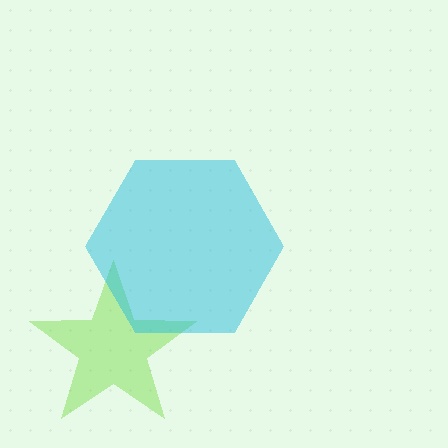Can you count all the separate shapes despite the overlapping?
Yes, there are 2 separate shapes.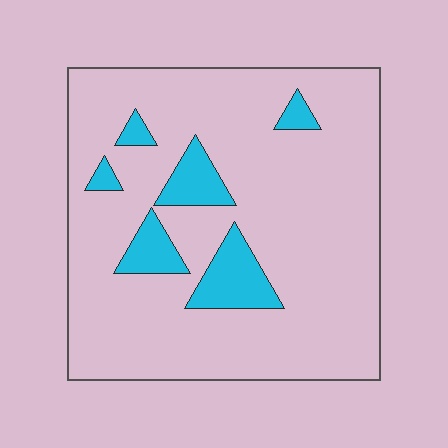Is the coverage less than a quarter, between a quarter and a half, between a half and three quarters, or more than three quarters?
Less than a quarter.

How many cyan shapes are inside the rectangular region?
6.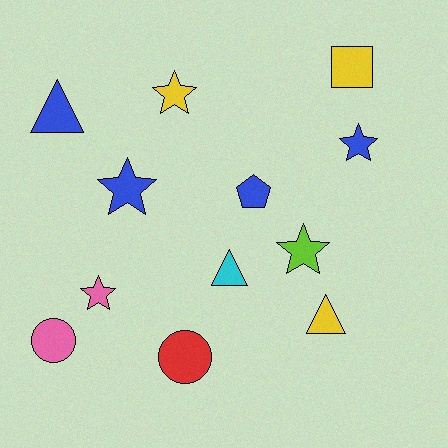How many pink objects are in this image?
There are 2 pink objects.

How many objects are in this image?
There are 12 objects.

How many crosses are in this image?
There are no crosses.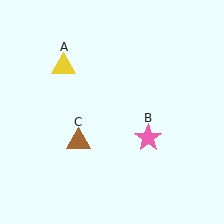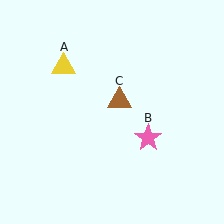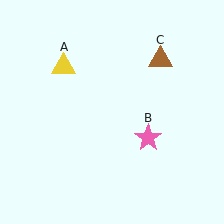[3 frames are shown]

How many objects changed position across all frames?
1 object changed position: brown triangle (object C).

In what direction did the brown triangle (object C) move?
The brown triangle (object C) moved up and to the right.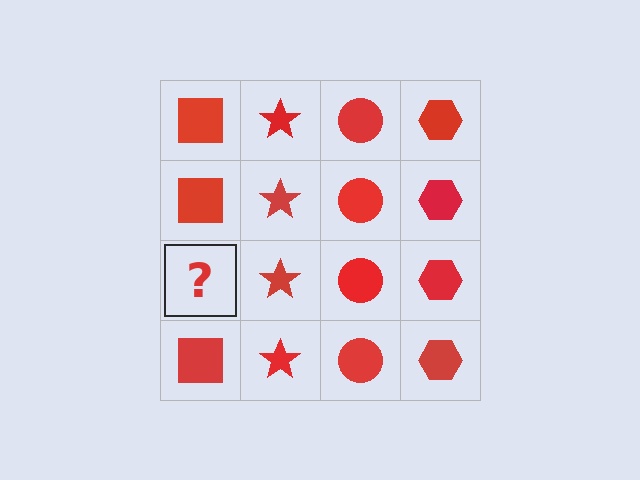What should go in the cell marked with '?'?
The missing cell should contain a red square.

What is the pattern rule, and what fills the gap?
The rule is that each column has a consistent shape. The gap should be filled with a red square.